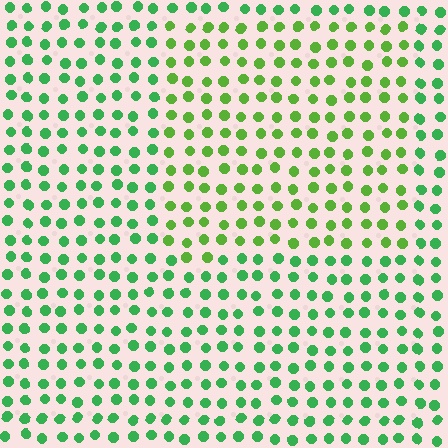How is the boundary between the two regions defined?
The boundary is defined purely by a slight shift in hue (about 31 degrees). Spacing, size, and orientation are identical on both sides.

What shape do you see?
I see a rectangle.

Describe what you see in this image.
The image is filled with small green elements in a uniform arrangement. A rectangle-shaped region is visible where the elements are tinted to a slightly different hue, forming a subtle color boundary.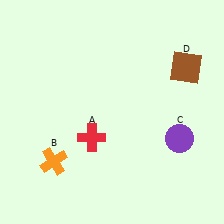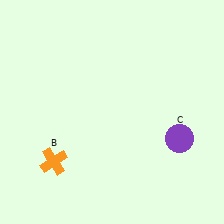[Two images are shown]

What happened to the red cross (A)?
The red cross (A) was removed in Image 2. It was in the bottom-left area of Image 1.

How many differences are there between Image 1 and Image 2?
There are 2 differences between the two images.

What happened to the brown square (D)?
The brown square (D) was removed in Image 2. It was in the top-right area of Image 1.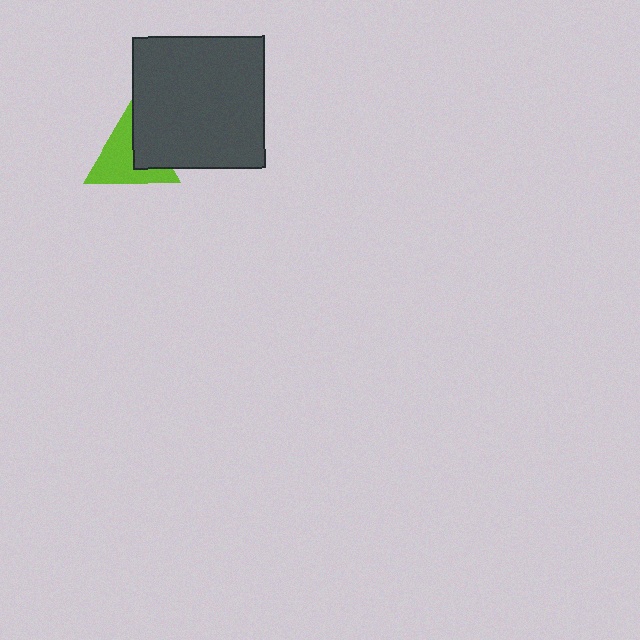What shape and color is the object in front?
The object in front is a dark gray square.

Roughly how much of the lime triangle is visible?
Most of it is visible (roughly 66%).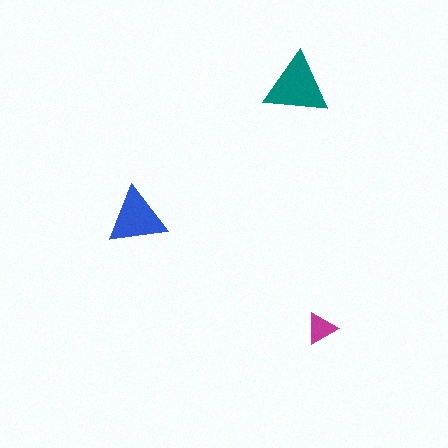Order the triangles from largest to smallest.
the teal one, the blue one, the magenta one.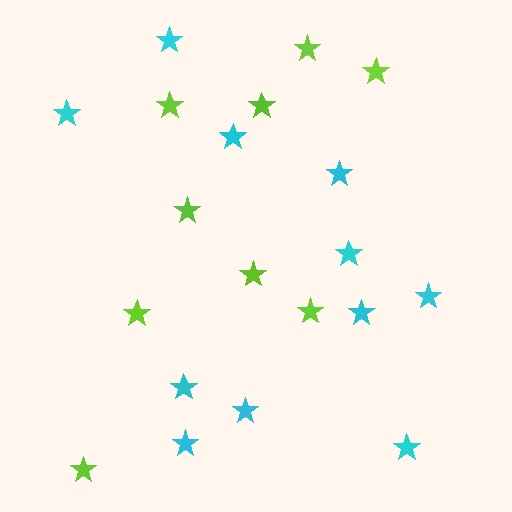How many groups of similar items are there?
There are 2 groups: one group of cyan stars (11) and one group of lime stars (9).